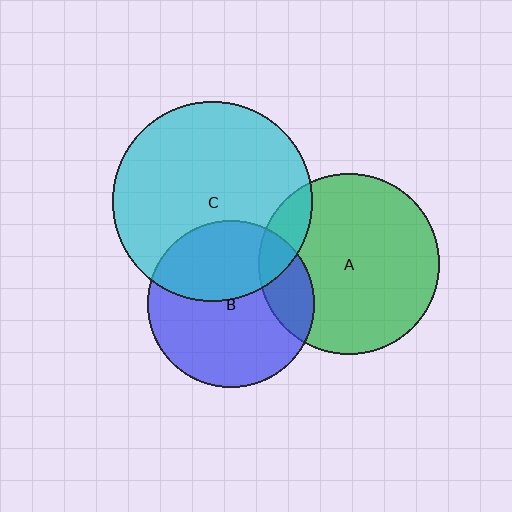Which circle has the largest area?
Circle C (cyan).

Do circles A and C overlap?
Yes.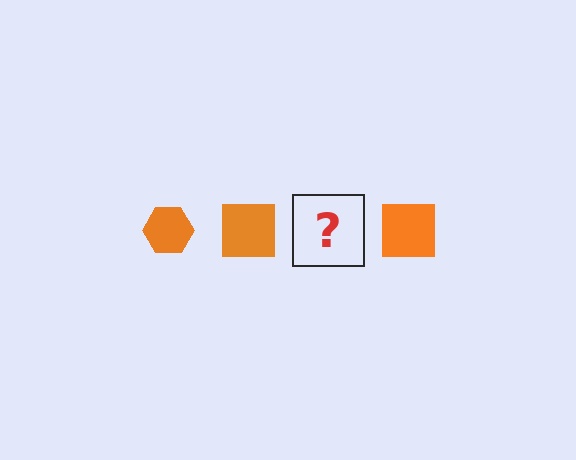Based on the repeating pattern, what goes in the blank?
The blank should be an orange hexagon.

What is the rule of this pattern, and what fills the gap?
The rule is that the pattern cycles through hexagon, square shapes in orange. The gap should be filled with an orange hexagon.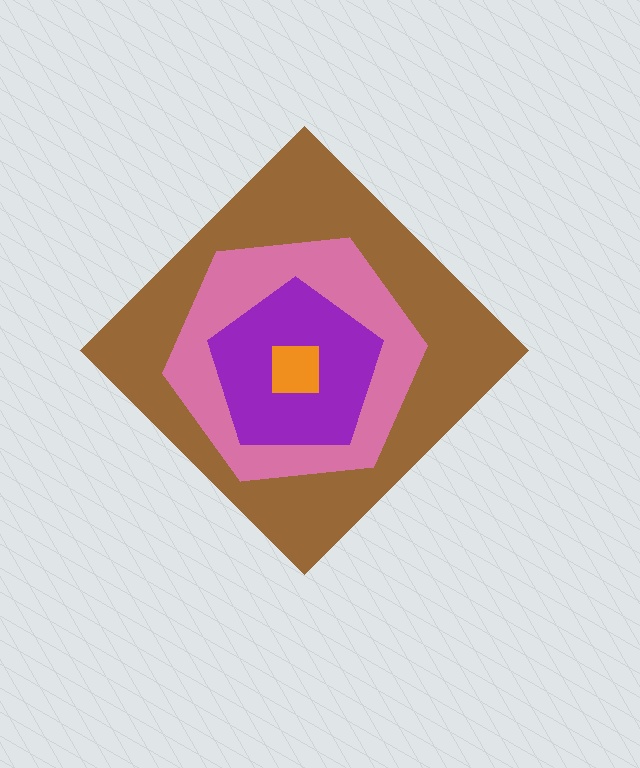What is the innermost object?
The orange square.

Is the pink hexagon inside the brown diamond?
Yes.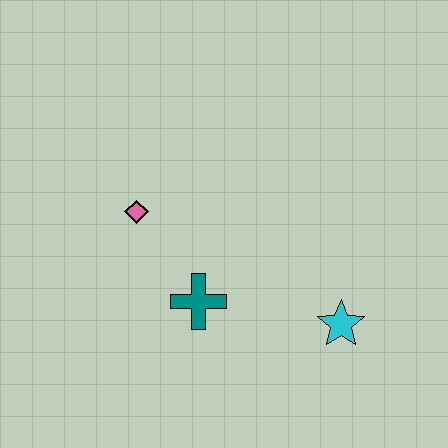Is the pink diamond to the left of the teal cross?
Yes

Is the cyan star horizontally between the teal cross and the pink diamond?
No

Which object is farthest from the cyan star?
The pink diamond is farthest from the cyan star.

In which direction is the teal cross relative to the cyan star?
The teal cross is to the left of the cyan star.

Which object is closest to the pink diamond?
The teal cross is closest to the pink diamond.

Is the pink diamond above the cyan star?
Yes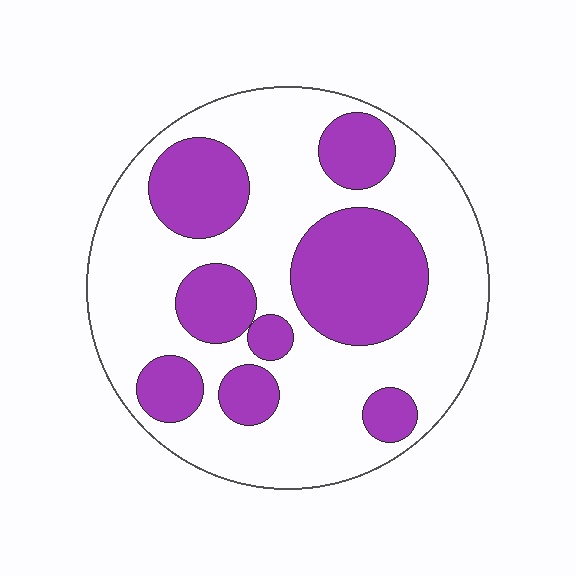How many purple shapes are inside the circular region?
8.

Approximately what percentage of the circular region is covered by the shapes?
Approximately 35%.